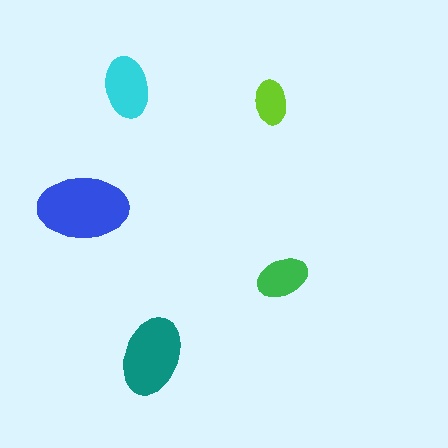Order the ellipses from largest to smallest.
the blue one, the teal one, the cyan one, the green one, the lime one.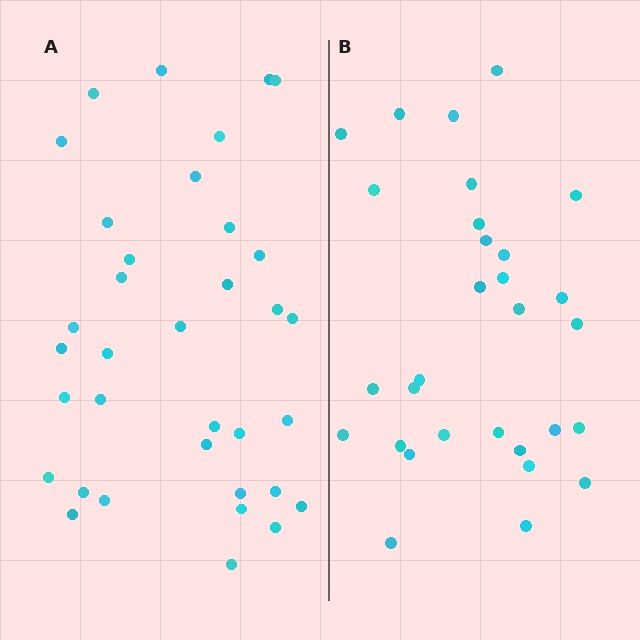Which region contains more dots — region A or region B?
Region A (the left region) has more dots.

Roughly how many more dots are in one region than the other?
Region A has about 5 more dots than region B.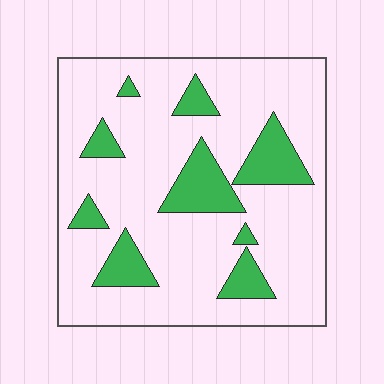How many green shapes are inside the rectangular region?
9.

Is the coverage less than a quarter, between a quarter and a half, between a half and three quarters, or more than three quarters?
Less than a quarter.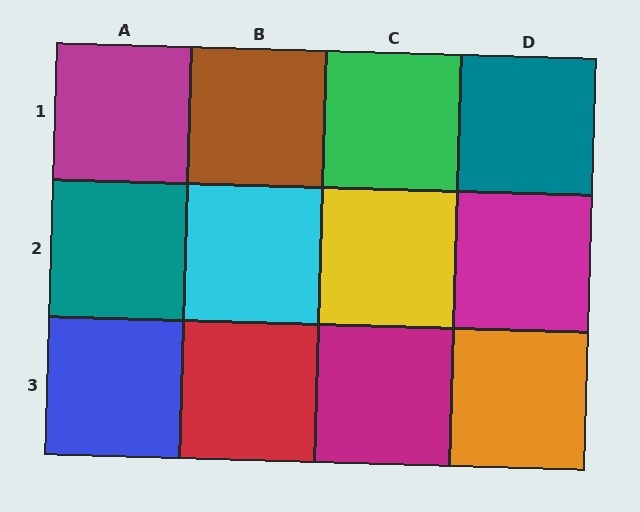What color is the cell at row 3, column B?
Red.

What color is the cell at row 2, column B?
Cyan.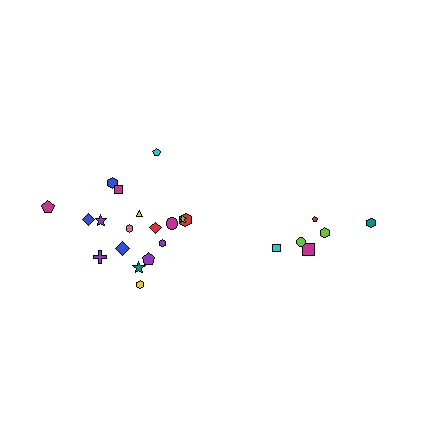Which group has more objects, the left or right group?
The left group.